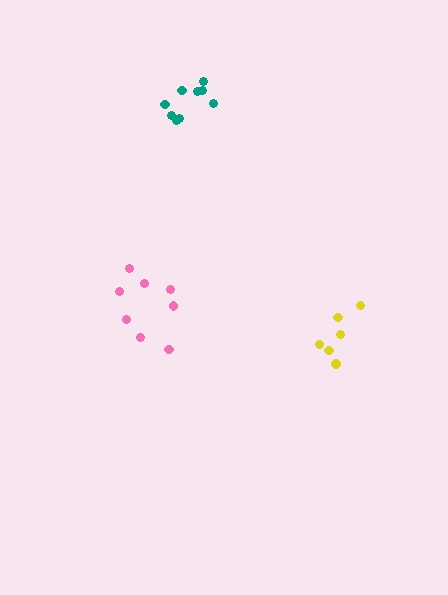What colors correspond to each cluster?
The clusters are colored: pink, teal, yellow.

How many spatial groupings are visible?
There are 3 spatial groupings.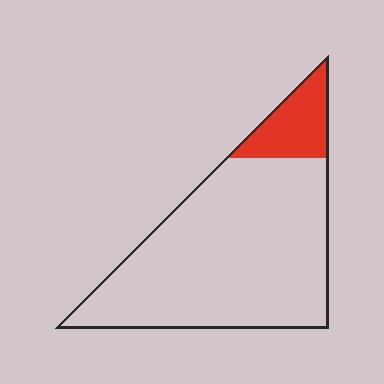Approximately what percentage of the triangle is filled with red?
Approximately 15%.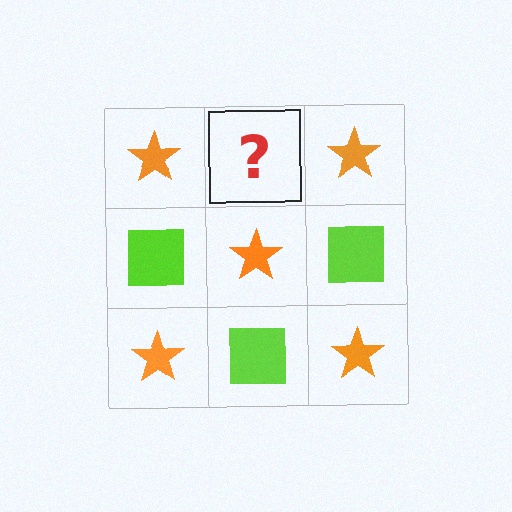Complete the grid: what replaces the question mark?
The question mark should be replaced with a lime square.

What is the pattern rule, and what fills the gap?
The rule is that it alternates orange star and lime square in a checkerboard pattern. The gap should be filled with a lime square.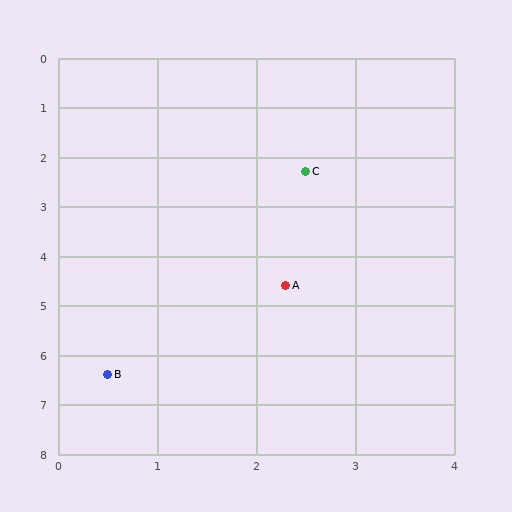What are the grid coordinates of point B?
Point B is at approximately (0.5, 6.4).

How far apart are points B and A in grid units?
Points B and A are about 2.5 grid units apart.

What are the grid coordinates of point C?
Point C is at approximately (2.5, 2.3).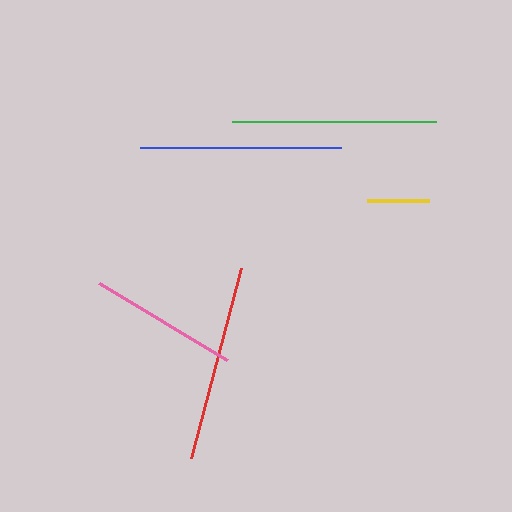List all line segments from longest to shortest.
From longest to shortest: green, blue, red, pink, yellow.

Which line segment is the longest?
The green line is the longest at approximately 204 pixels.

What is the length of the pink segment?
The pink segment is approximately 149 pixels long.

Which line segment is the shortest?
The yellow line is the shortest at approximately 62 pixels.